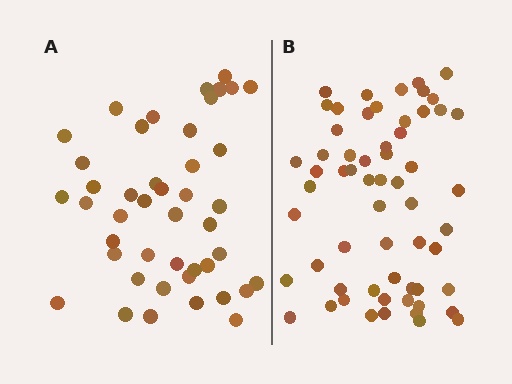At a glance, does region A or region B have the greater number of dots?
Region B (the right region) has more dots.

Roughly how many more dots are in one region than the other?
Region B has approximately 15 more dots than region A.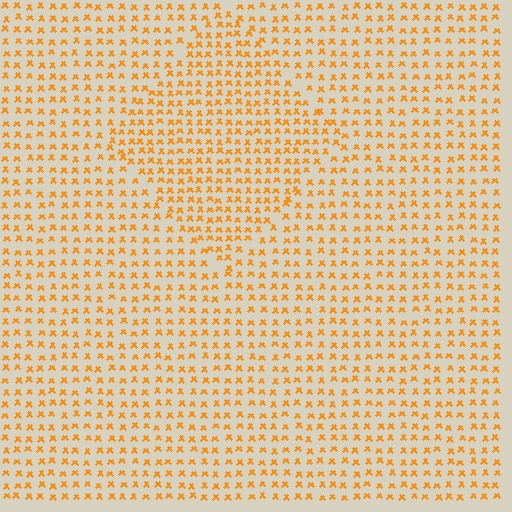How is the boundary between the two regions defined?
The boundary is defined by a change in element density (approximately 1.4x ratio). All elements are the same color, size, and shape.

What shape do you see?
I see a diamond.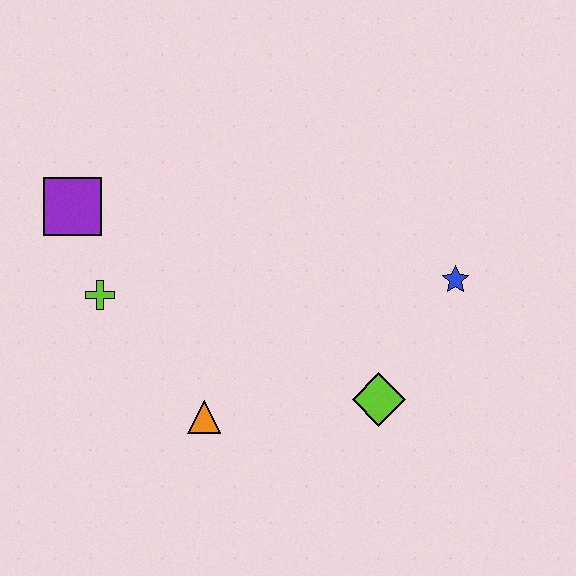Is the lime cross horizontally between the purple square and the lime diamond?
Yes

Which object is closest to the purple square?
The lime cross is closest to the purple square.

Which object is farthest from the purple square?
The blue star is farthest from the purple square.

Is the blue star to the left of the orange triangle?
No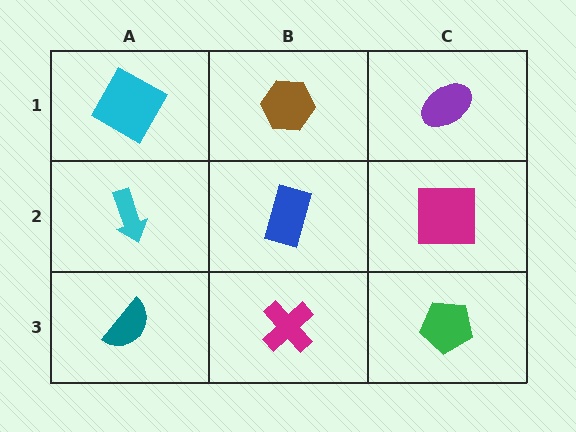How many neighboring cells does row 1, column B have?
3.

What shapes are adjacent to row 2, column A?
A cyan square (row 1, column A), a teal semicircle (row 3, column A), a blue rectangle (row 2, column B).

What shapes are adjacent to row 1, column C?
A magenta square (row 2, column C), a brown hexagon (row 1, column B).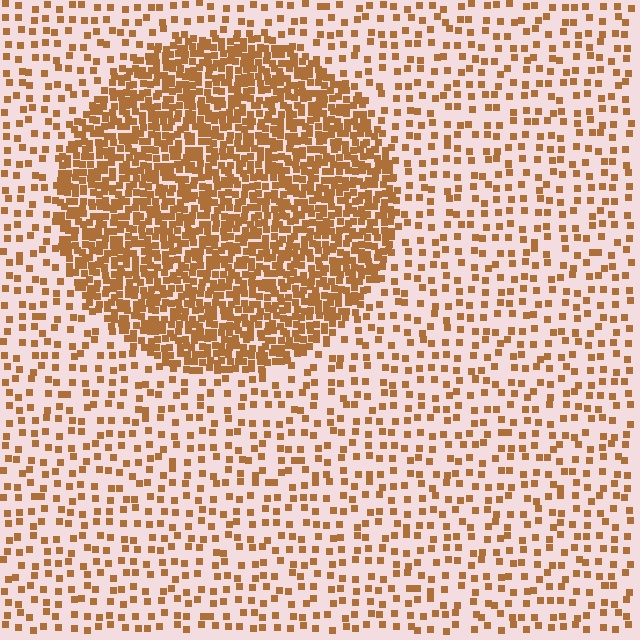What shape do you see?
I see a circle.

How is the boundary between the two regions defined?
The boundary is defined by a change in element density (approximately 3.1x ratio). All elements are the same color, size, and shape.